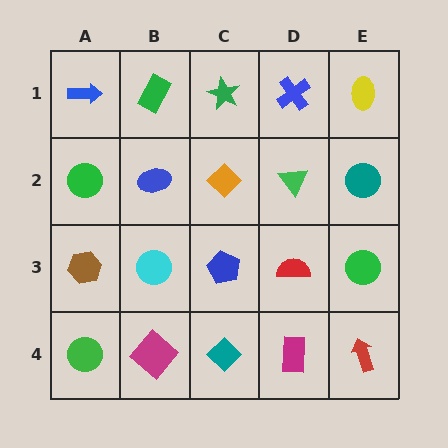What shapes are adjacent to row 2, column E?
A yellow ellipse (row 1, column E), a green circle (row 3, column E), a green triangle (row 2, column D).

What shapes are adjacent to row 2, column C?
A green star (row 1, column C), a blue pentagon (row 3, column C), a blue ellipse (row 2, column B), a green triangle (row 2, column D).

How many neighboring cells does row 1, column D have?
3.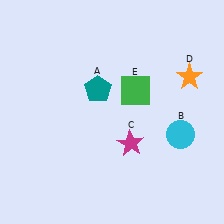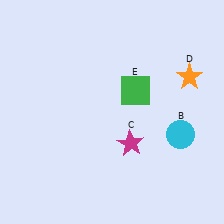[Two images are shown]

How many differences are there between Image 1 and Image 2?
There is 1 difference between the two images.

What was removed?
The teal pentagon (A) was removed in Image 2.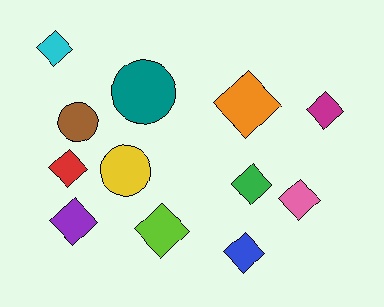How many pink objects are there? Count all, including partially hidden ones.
There is 1 pink object.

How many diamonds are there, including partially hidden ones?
There are 9 diamonds.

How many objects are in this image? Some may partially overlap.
There are 12 objects.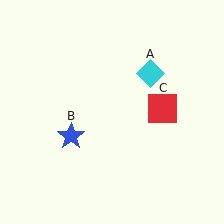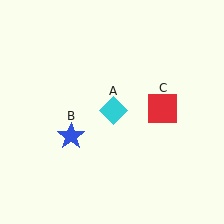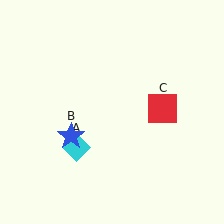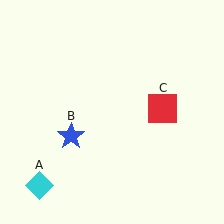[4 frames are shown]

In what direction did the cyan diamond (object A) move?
The cyan diamond (object A) moved down and to the left.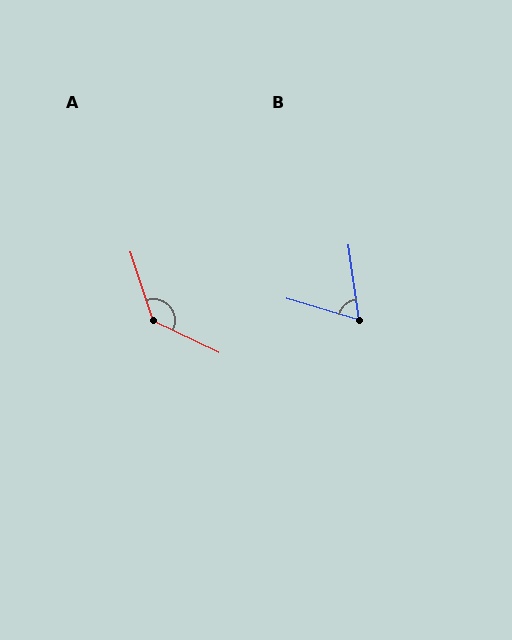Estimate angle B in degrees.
Approximately 66 degrees.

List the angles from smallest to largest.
B (66°), A (134°).